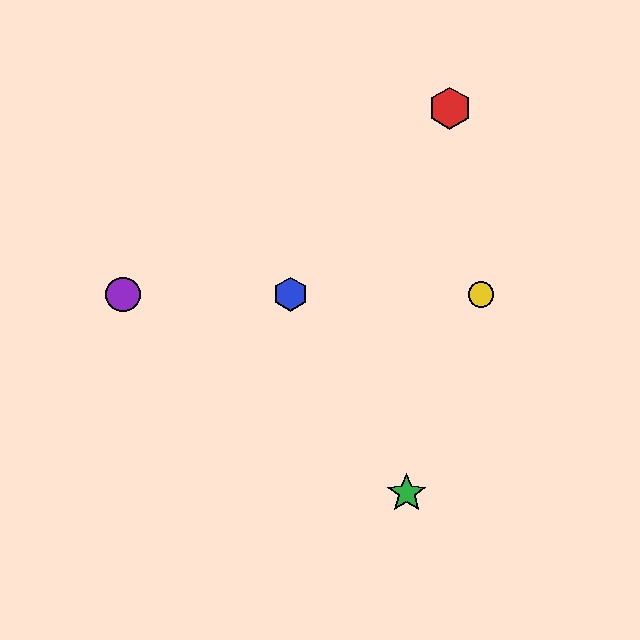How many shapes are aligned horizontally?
3 shapes (the blue hexagon, the yellow circle, the purple circle) are aligned horizontally.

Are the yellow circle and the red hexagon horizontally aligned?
No, the yellow circle is at y≈294 and the red hexagon is at y≈108.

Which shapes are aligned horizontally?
The blue hexagon, the yellow circle, the purple circle are aligned horizontally.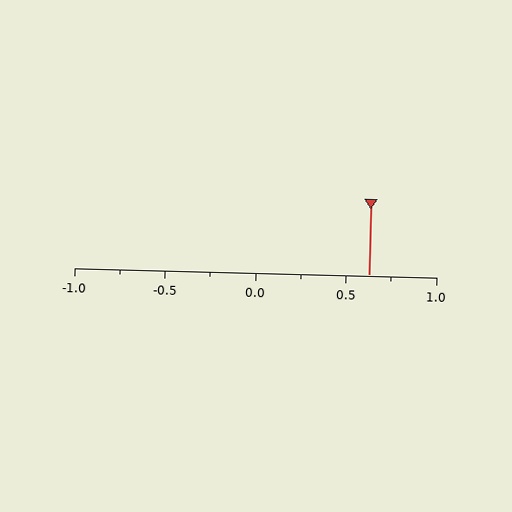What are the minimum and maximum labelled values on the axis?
The axis runs from -1.0 to 1.0.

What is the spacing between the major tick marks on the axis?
The major ticks are spaced 0.5 apart.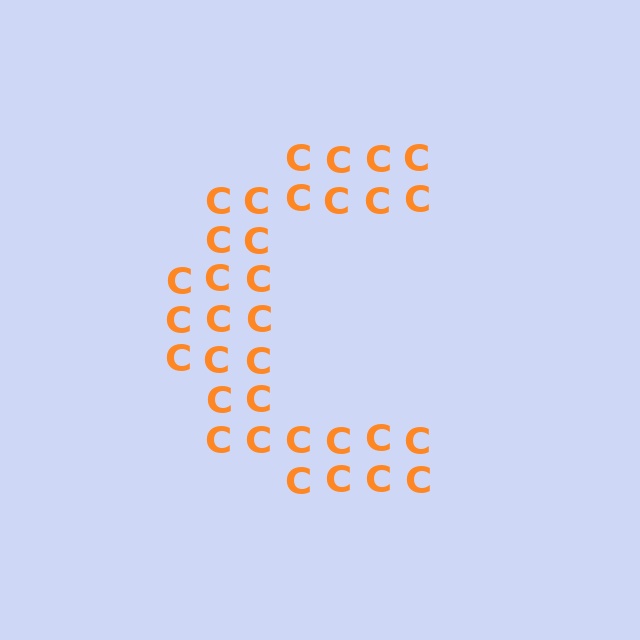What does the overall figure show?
The overall figure shows the letter C.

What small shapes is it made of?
It is made of small letter C's.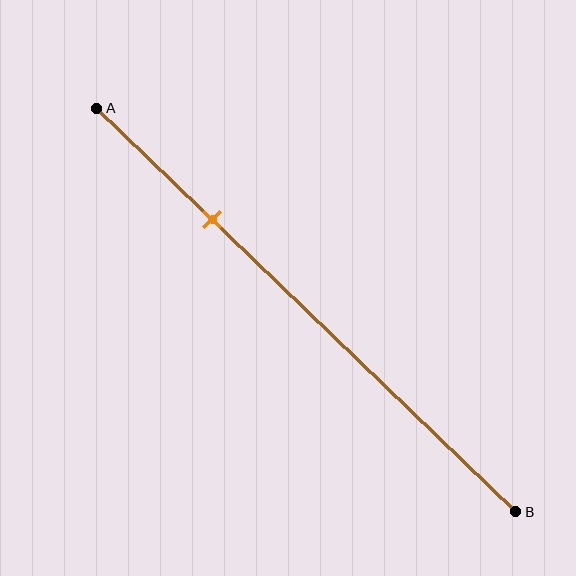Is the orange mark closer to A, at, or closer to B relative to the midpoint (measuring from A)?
The orange mark is closer to point A than the midpoint of segment AB.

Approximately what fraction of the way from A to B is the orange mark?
The orange mark is approximately 30% of the way from A to B.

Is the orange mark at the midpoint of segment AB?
No, the mark is at about 30% from A, not at the 50% midpoint.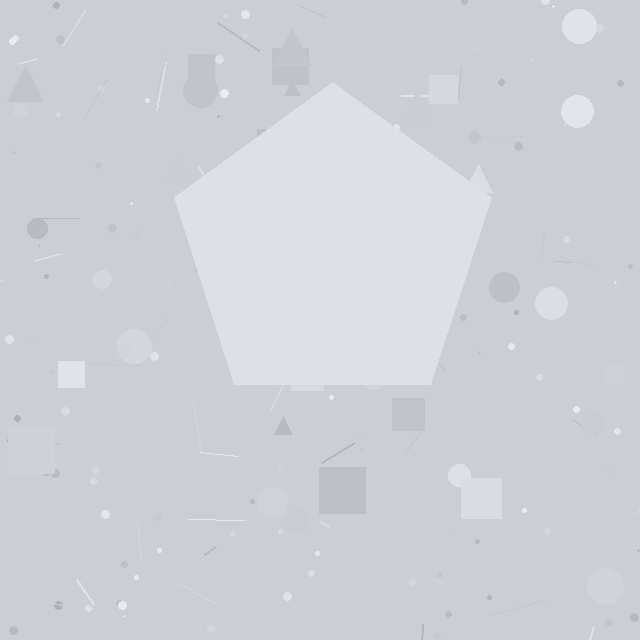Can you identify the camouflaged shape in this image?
The camouflaged shape is a pentagon.